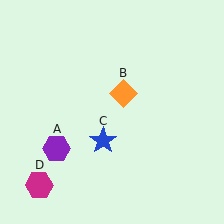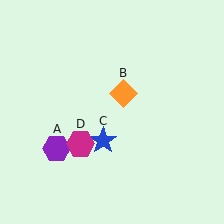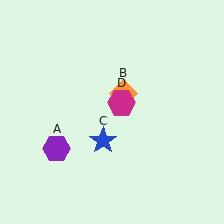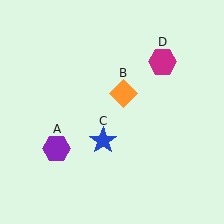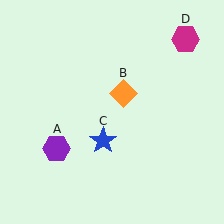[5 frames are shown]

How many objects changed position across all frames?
1 object changed position: magenta hexagon (object D).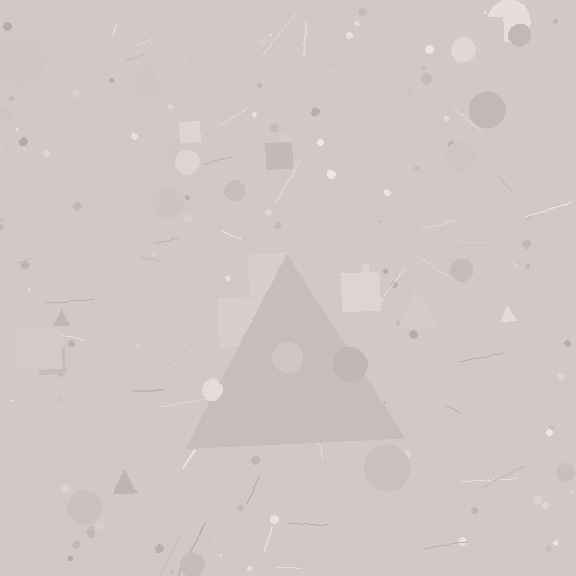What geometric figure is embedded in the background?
A triangle is embedded in the background.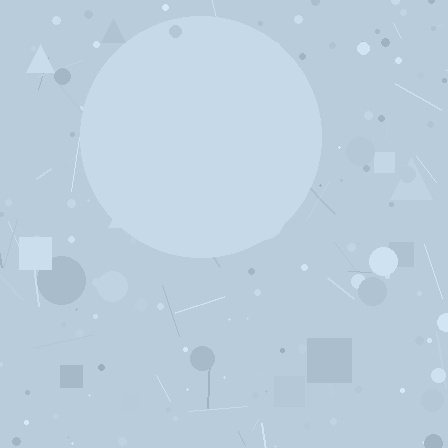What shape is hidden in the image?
A circle is hidden in the image.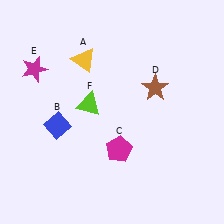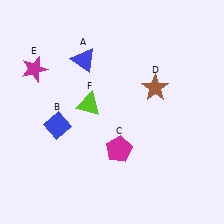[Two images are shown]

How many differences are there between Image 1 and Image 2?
There is 1 difference between the two images.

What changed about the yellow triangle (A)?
In Image 1, A is yellow. In Image 2, it changed to blue.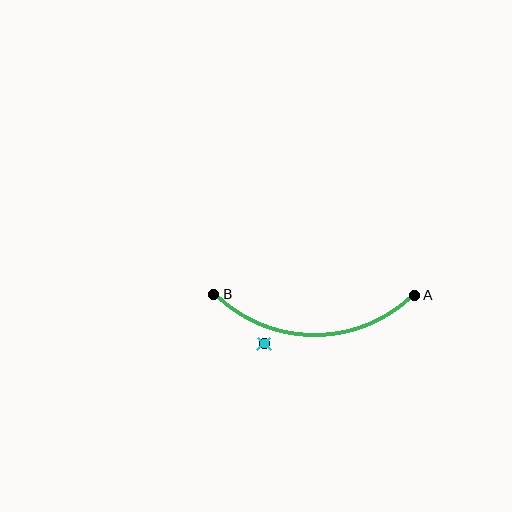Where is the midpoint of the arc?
The arc midpoint is the point on the curve farthest from the straight line joining A and B. It sits below that line.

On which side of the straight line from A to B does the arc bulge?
The arc bulges below the straight line connecting A and B.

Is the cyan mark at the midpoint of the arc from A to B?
No — the cyan mark does not lie on the arc at all. It sits slightly outside the curve.